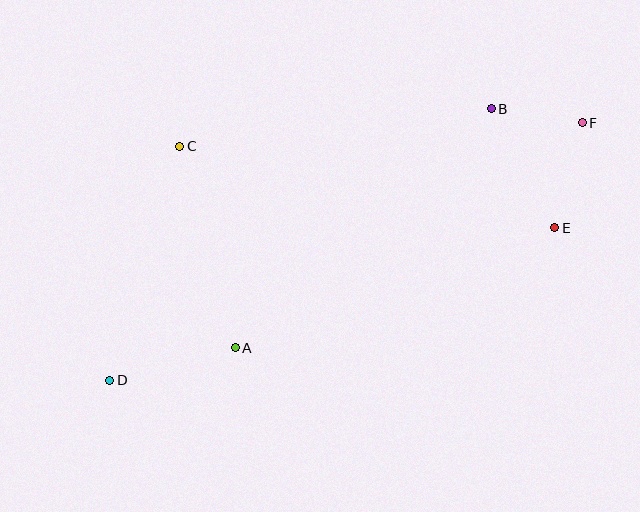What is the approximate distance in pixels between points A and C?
The distance between A and C is approximately 209 pixels.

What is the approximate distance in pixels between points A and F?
The distance between A and F is approximately 413 pixels.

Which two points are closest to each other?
Points B and F are closest to each other.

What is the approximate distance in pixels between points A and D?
The distance between A and D is approximately 130 pixels.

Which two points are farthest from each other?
Points D and F are farthest from each other.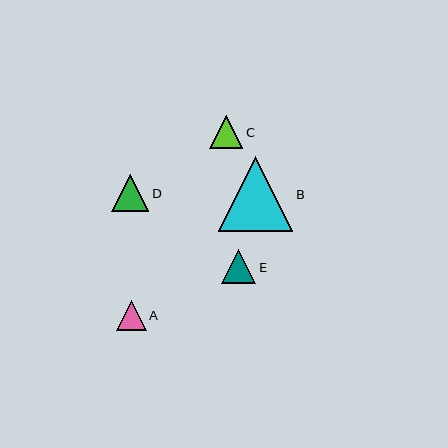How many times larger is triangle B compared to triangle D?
Triangle B is approximately 2.0 times the size of triangle D.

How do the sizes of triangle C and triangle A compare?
Triangle C and triangle A are approximately the same size.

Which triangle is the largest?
Triangle B is the largest with a size of approximately 74 pixels.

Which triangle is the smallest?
Triangle A is the smallest with a size of approximately 30 pixels.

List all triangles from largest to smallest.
From largest to smallest: B, D, E, C, A.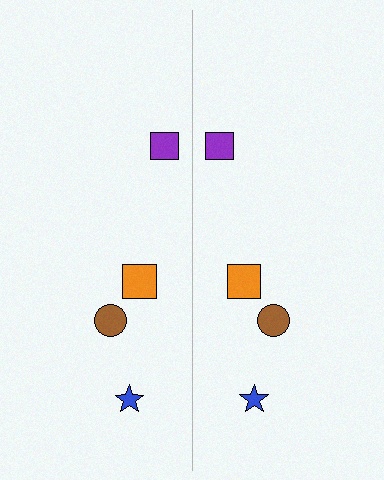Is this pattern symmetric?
Yes, this pattern has bilateral (reflection) symmetry.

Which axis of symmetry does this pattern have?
The pattern has a vertical axis of symmetry running through the center of the image.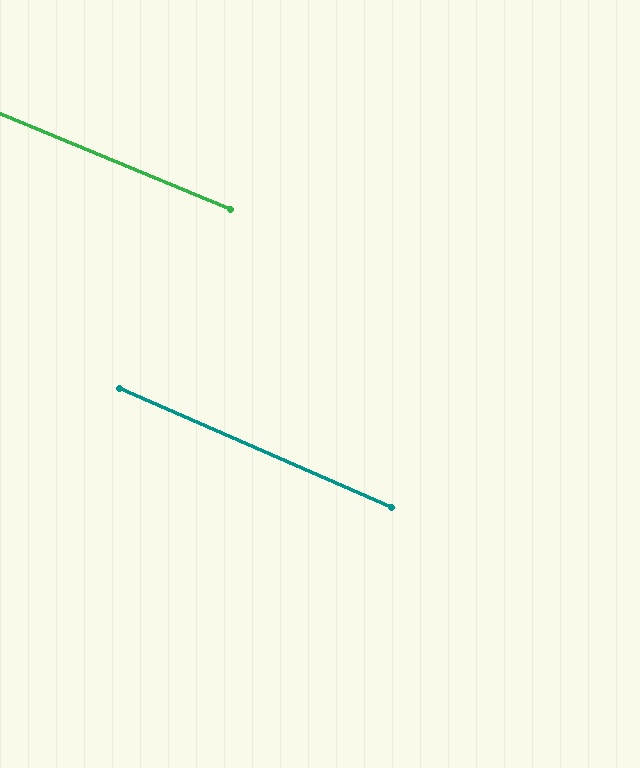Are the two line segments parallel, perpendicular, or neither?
Parallel — their directions differ by only 1.2°.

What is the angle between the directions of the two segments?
Approximately 1 degree.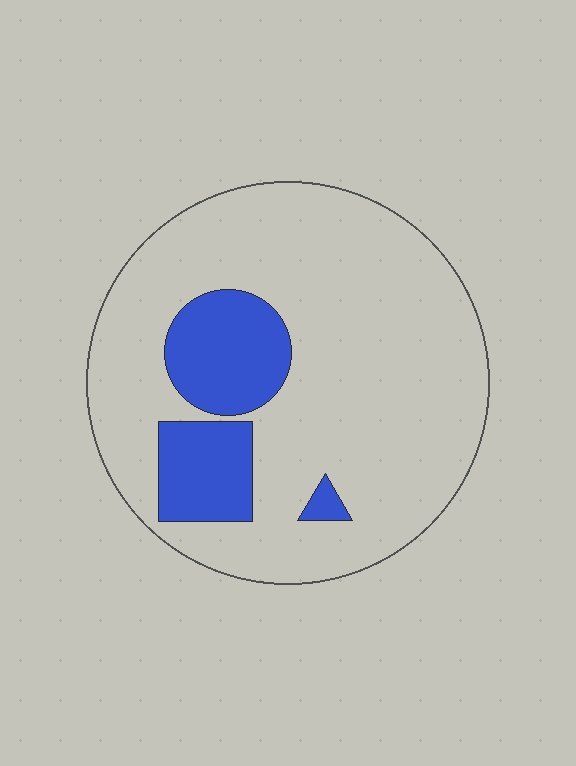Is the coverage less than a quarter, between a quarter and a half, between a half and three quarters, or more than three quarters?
Less than a quarter.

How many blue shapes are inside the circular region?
3.